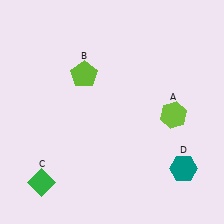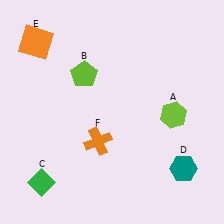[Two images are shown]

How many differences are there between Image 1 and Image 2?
There are 2 differences between the two images.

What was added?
An orange square (E), an orange cross (F) were added in Image 2.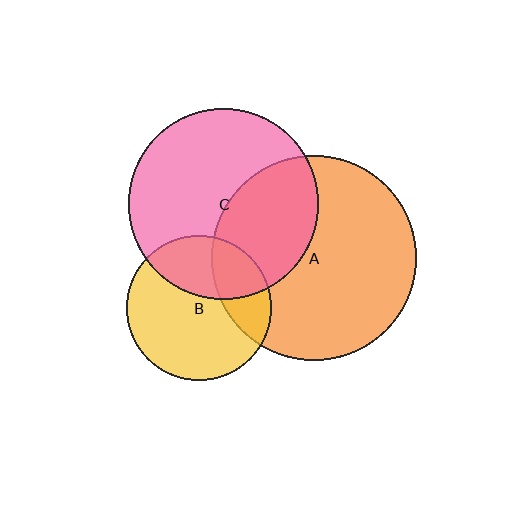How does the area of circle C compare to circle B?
Approximately 1.7 times.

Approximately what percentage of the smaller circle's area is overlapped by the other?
Approximately 30%.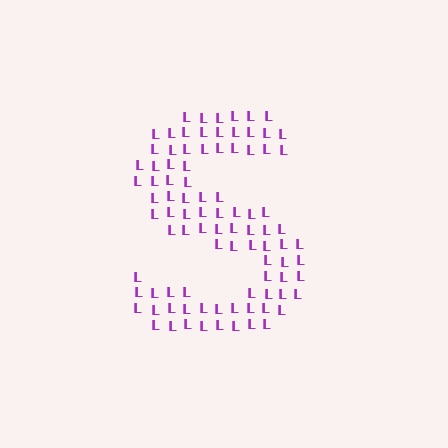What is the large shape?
The large shape is the letter S.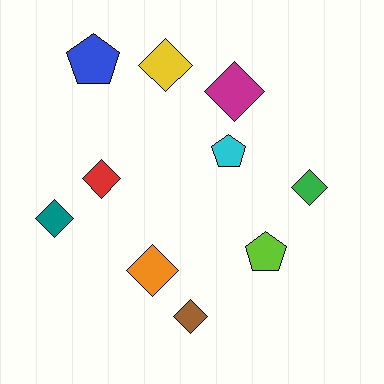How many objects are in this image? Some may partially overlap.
There are 10 objects.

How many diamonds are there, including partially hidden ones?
There are 7 diamonds.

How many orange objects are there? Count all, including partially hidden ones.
There is 1 orange object.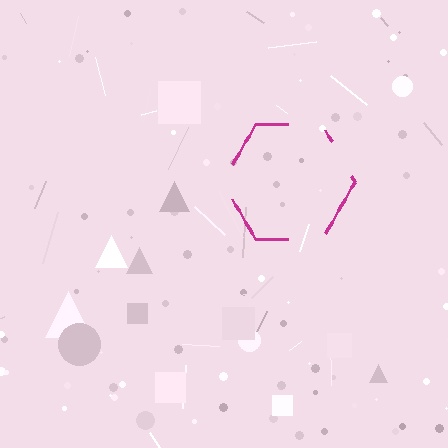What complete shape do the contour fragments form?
The contour fragments form a hexagon.